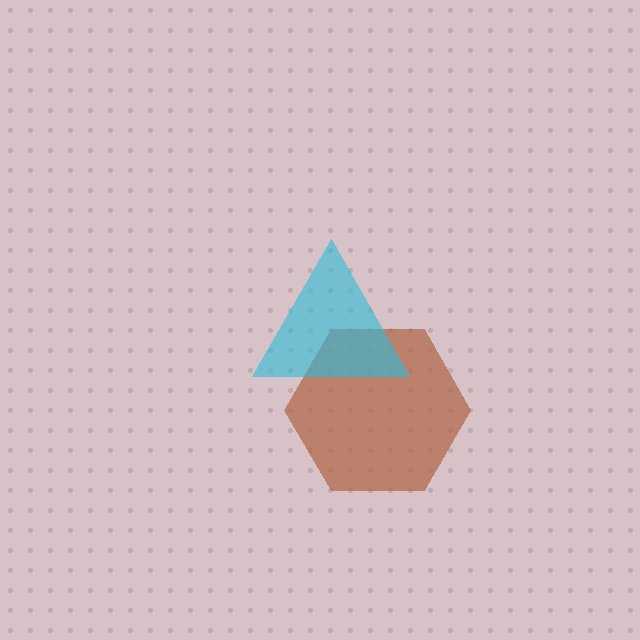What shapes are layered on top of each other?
The layered shapes are: a brown hexagon, a cyan triangle.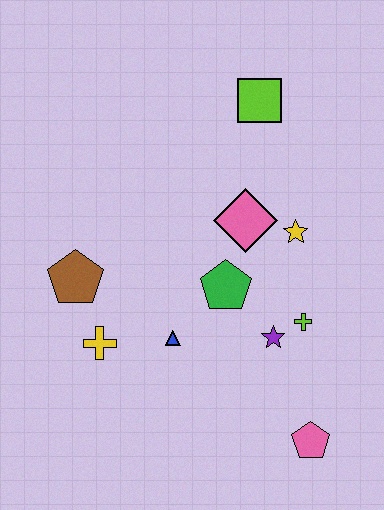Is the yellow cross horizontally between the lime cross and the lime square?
No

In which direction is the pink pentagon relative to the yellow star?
The pink pentagon is below the yellow star.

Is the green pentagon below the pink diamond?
Yes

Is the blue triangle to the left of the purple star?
Yes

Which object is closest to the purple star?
The lime cross is closest to the purple star.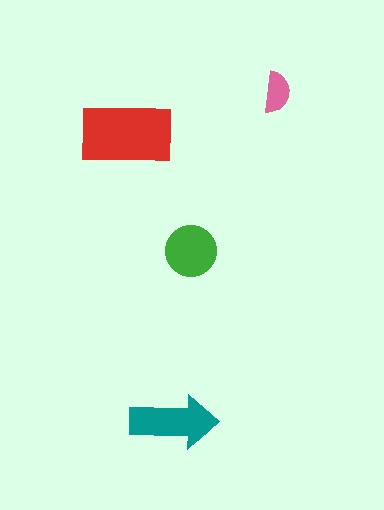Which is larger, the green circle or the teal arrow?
The teal arrow.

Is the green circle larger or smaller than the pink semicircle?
Larger.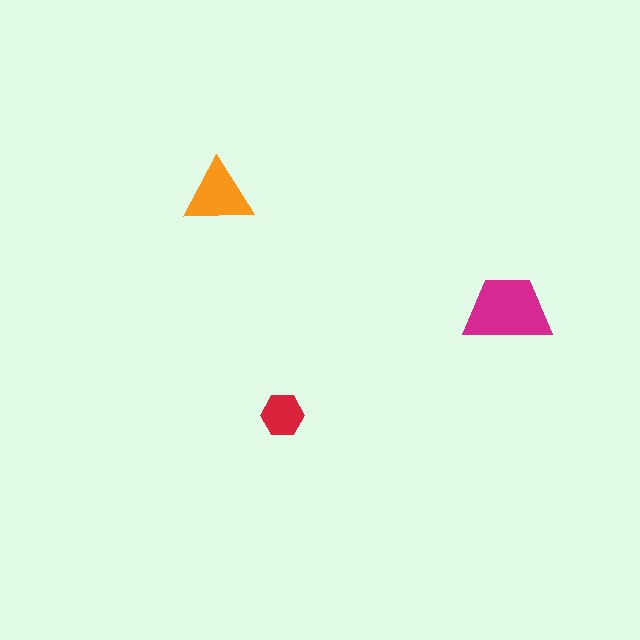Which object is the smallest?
The red hexagon.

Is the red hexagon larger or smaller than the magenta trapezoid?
Smaller.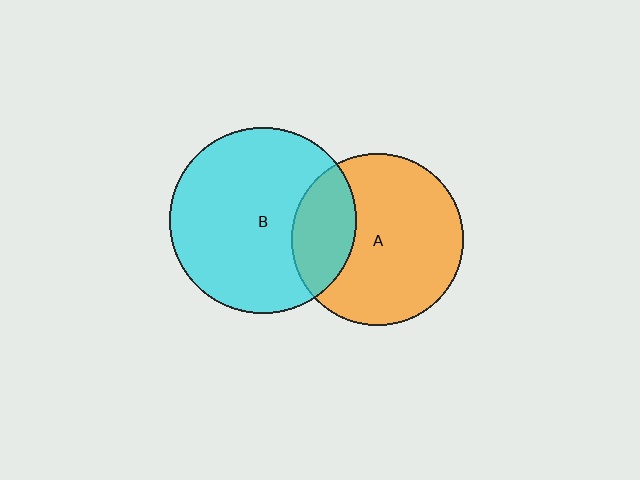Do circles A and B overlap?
Yes.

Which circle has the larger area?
Circle B (cyan).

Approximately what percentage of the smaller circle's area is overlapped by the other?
Approximately 25%.